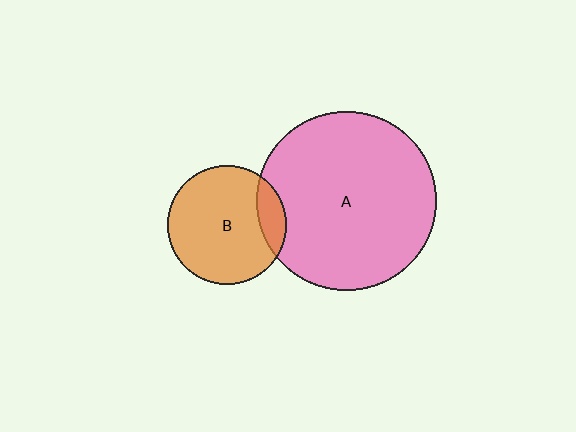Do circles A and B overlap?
Yes.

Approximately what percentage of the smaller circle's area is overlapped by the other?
Approximately 15%.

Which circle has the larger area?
Circle A (pink).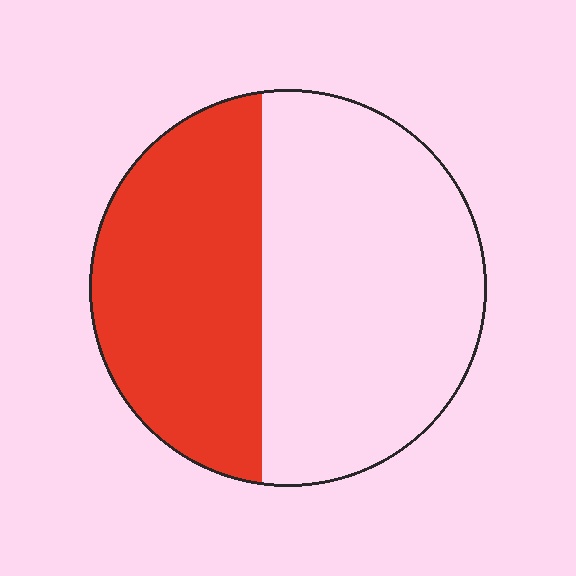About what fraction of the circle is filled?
About two fifths (2/5).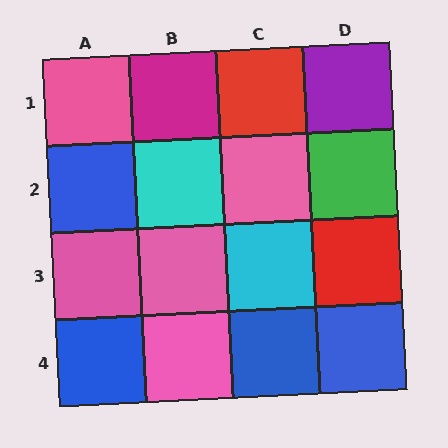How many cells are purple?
1 cell is purple.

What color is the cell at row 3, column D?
Red.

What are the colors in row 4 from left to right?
Blue, pink, blue, blue.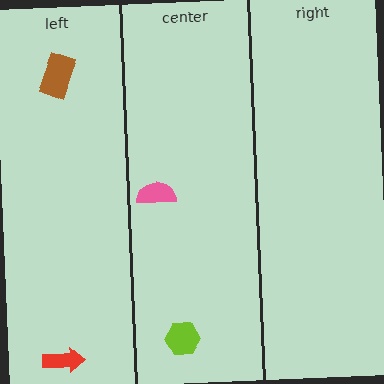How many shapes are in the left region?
2.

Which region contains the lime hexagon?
The center region.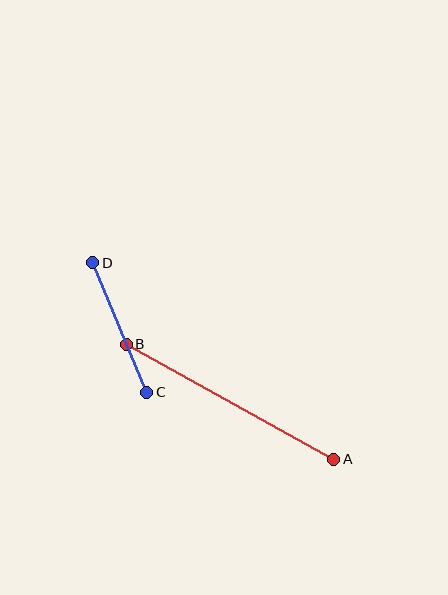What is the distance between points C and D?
The distance is approximately 140 pixels.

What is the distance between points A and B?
The distance is approximately 237 pixels.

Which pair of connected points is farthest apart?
Points A and B are farthest apart.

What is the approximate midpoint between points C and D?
The midpoint is at approximately (120, 327) pixels.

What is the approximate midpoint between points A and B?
The midpoint is at approximately (230, 402) pixels.